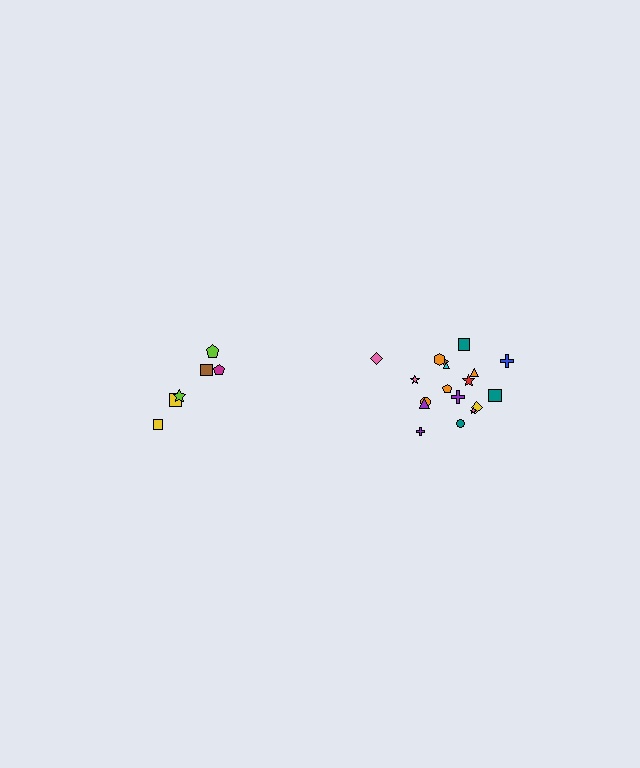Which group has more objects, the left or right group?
The right group.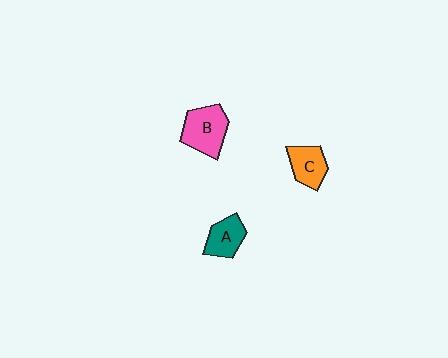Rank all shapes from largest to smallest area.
From largest to smallest: B (pink), C (orange), A (teal).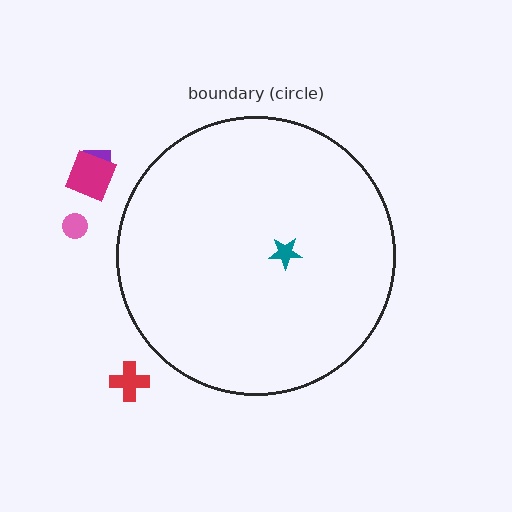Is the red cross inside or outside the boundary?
Outside.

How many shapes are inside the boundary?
1 inside, 4 outside.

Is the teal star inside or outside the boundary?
Inside.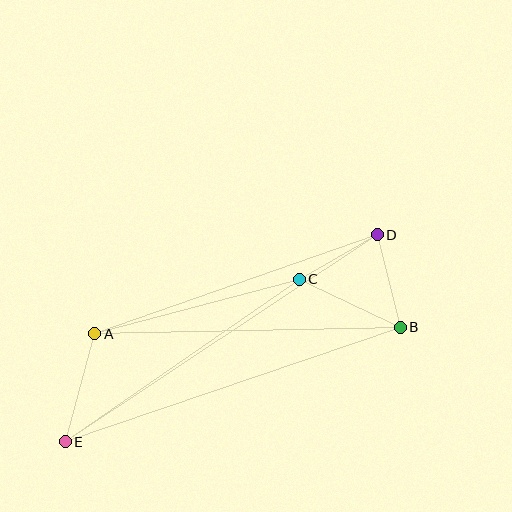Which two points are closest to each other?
Points C and D are closest to each other.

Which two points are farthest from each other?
Points D and E are farthest from each other.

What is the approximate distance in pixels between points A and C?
The distance between A and C is approximately 211 pixels.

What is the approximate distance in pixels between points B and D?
The distance between B and D is approximately 95 pixels.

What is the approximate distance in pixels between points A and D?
The distance between A and D is approximately 299 pixels.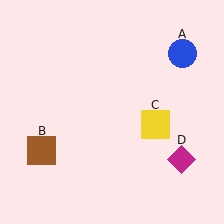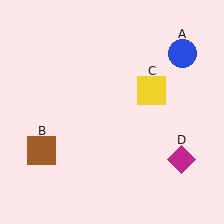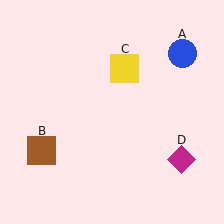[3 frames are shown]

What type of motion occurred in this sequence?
The yellow square (object C) rotated counterclockwise around the center of the scene.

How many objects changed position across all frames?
1 object changed position: yellow square (object C).